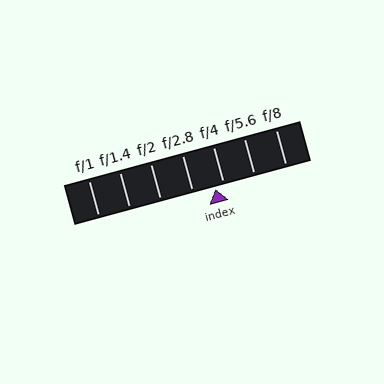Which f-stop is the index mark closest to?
The index mark is closest to f/4.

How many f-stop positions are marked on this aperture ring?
There are 7 f-stop positions marked.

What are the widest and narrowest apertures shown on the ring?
The widest aperture shown is f/1 and the narrowest is f/8.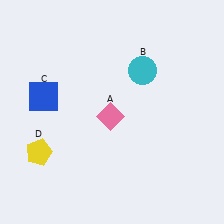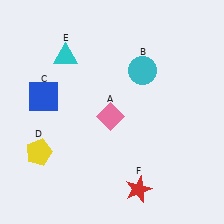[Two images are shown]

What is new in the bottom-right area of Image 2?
A red star (F) was added in the bottom-right area of Image 2.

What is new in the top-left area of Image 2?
A cyan triangle (E) was added in the top-left area of Image 2.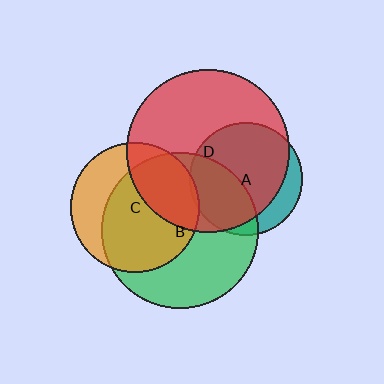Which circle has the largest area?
Circle D (red).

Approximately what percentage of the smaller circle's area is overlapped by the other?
Approximately 40%.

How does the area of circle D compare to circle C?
Approximately 1.6 times.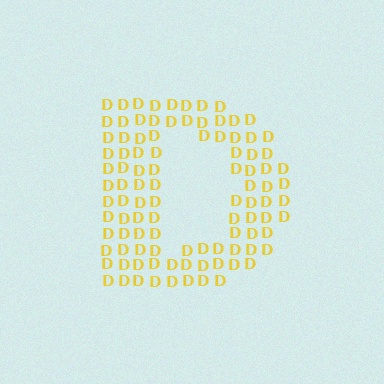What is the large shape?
The large shape is the letter D.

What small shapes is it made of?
It is made of small letter D's.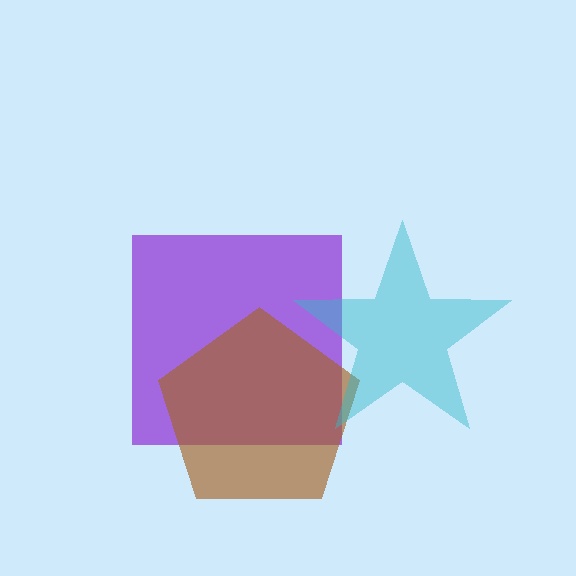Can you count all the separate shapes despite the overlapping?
Yes, there are 3 separate shapes.